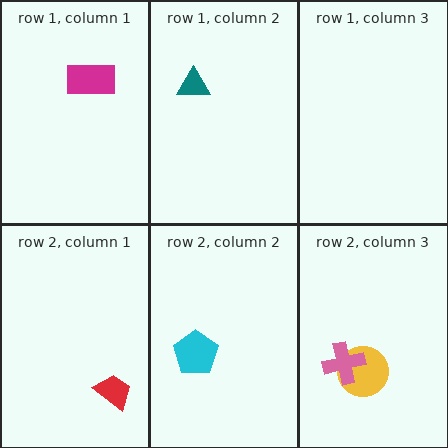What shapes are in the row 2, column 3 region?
The yellow circle, the pink cross.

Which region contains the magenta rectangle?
The row 1, column 1 region.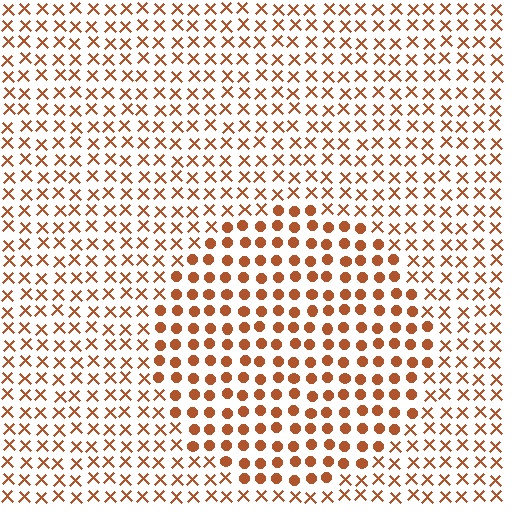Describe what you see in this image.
The image is filled with small brown elements arranged in a uniform grid. A circle-shaped region contains circles, while the surrounding area contains X marks. The boundary is defined purely by the change in element shape.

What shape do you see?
I see a circle.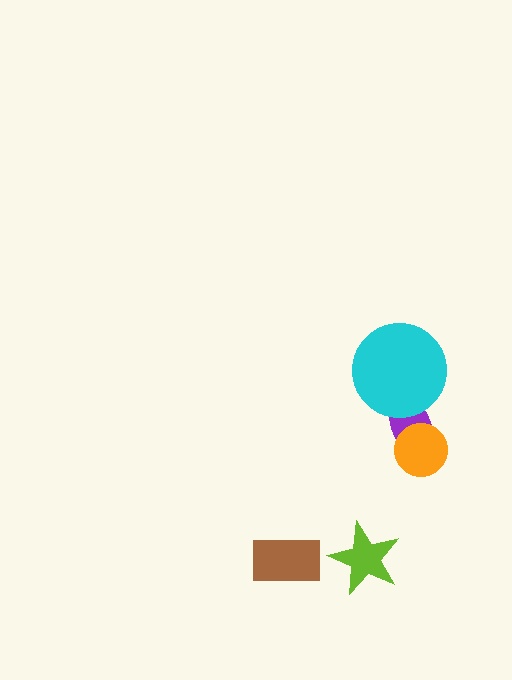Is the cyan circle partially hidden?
No, no other shape covers it.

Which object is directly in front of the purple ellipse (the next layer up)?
The orange circle is directly in front of the purple ellipse.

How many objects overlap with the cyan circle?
1 object overlaps with the cyan circle.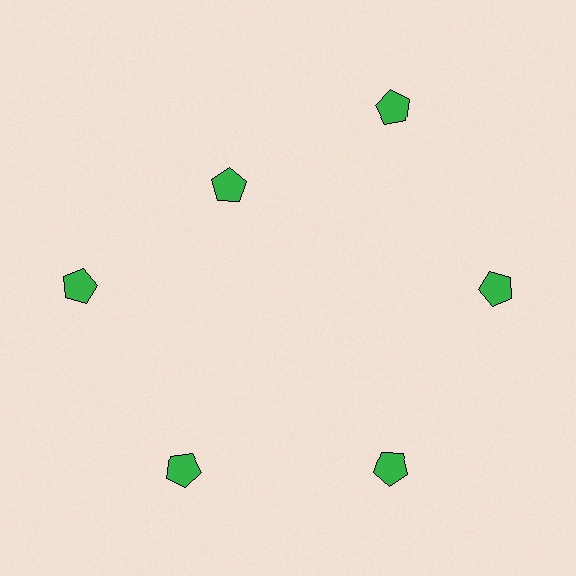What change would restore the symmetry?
The symmetry would be restored by moving it outward, back onto the ring so that all 6 pentagons sit at equal angles and equal distance from the center.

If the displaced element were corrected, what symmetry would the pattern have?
It would have 6-fold rotational symmetry — the pattern would map onto itself every 60 degrees.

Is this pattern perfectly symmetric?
No. The 6 green pentagons are arranged in a ring, but one element near the 11 o'clock position is pulled inward toward the center, breaking the 6-fold rotational symmetry.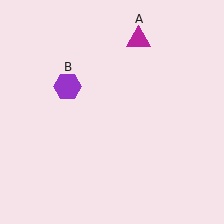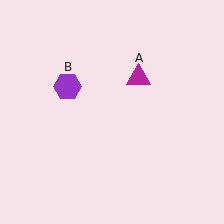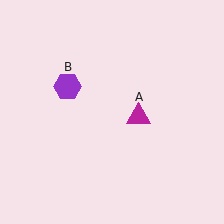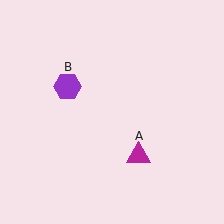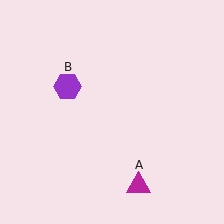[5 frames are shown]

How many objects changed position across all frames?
1 object changed position: magenta triangle (object A).